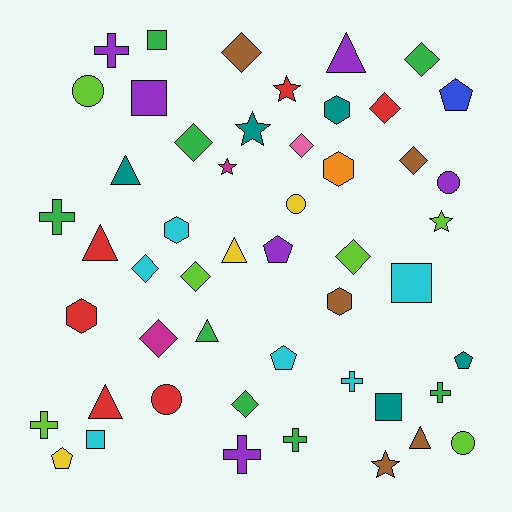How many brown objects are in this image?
There are 5 brown objects.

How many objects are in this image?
There are 50 objects.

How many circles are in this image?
There are 5 circles.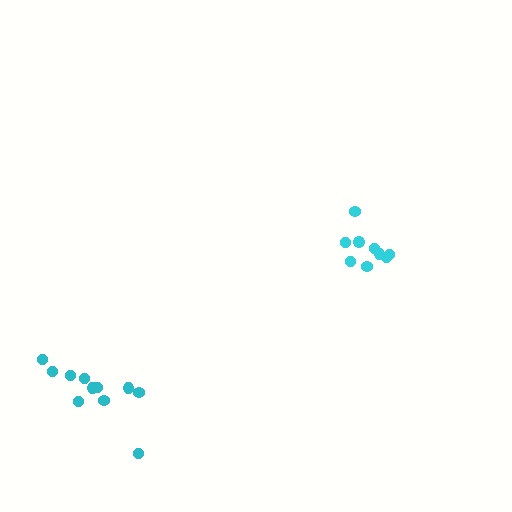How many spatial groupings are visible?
There are 2 spatial groupings.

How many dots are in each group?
Group 1: 11 dots, Group 2: 9 dots (20 total).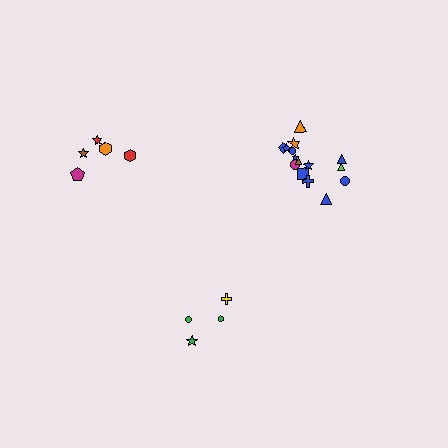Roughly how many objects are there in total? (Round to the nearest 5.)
Roughly 25 objects in total.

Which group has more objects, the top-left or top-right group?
The top-right group.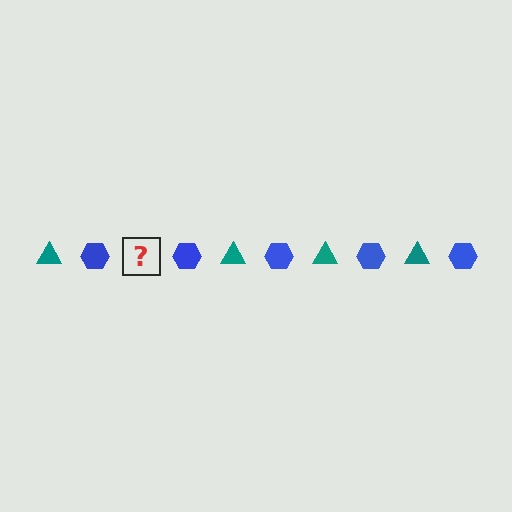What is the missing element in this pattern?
The missing element is a teal triangle.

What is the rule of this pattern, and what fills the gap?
The rule is that the pattern alternates between teal triangle and blue hexagon. The gap should be filled with a teal triangle.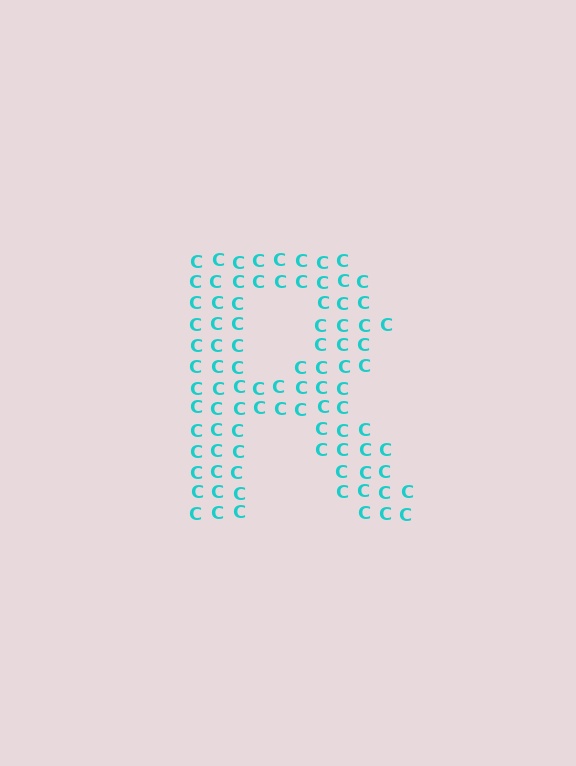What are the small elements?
The small elements are letter C's.